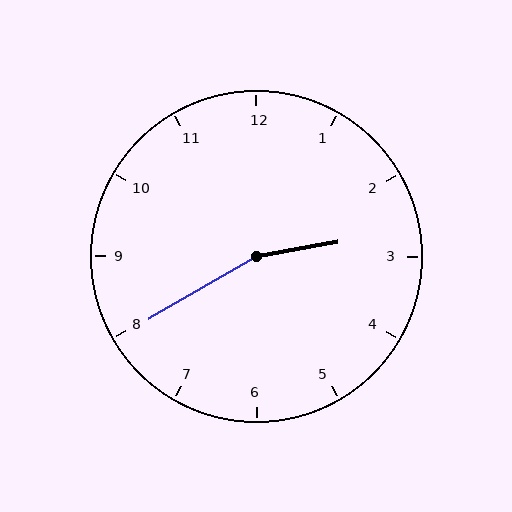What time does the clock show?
2:40.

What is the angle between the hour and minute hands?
Approximately 160 degrees.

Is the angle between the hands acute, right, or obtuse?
It is obtuse.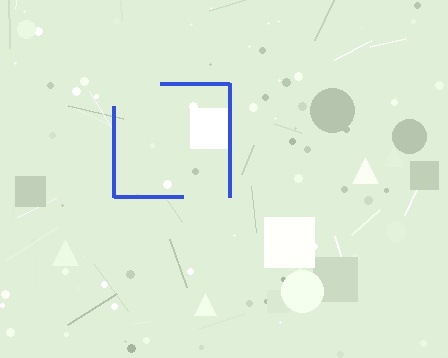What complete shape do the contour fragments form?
The contour fragments form a square.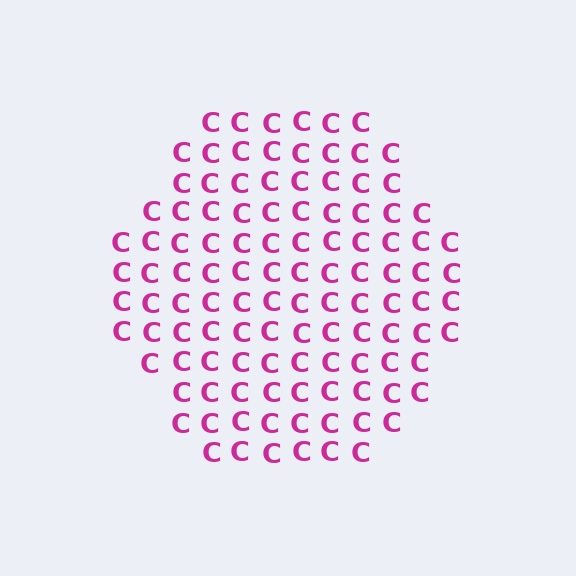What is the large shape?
The large shape is a hexagon.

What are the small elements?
The small elements are letter C's.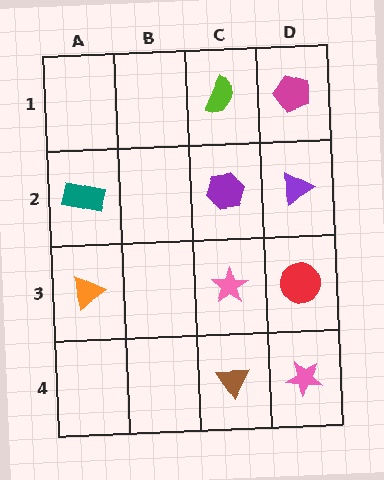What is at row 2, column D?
A purple triangle.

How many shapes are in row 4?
2 shapes.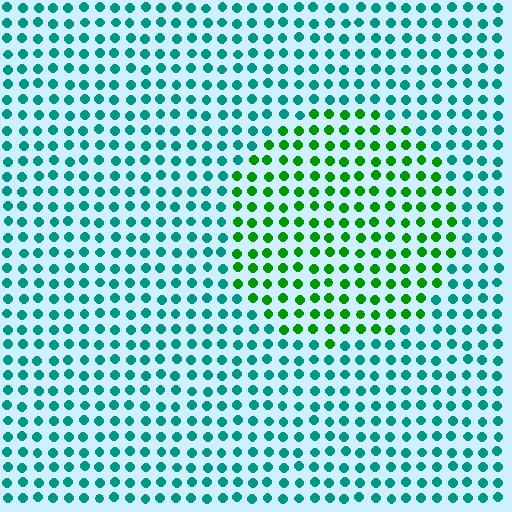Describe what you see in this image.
The image is filled with small teal elements in a uniform arrangement. A circle-shaped region is visible where the elements are tinted to a slightly different hue, forming a subtle color boundary.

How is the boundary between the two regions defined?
The boundary is defined purely by a slight shift in hue (about 53 degrees). Spacing, size, and orientation are identical on both sides.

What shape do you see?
I see a circle.